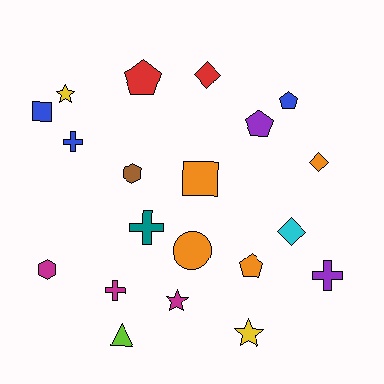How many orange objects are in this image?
There are 4 orange objects.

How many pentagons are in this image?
There are 4 pentagons.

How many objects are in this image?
There are 20 objects.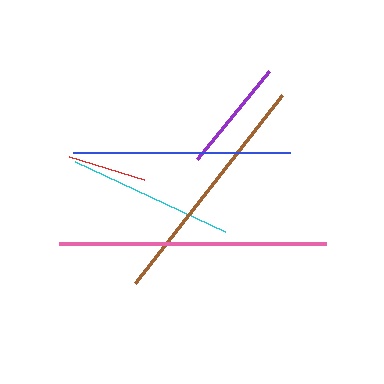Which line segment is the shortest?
The red line is the shortest at approximately 79 pixels.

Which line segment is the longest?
The pink line is the longest at approximately 267 pixels.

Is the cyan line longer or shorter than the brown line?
The brown line is longer than the cyan line.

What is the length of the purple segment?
The purple segment is approximately 113 pixels long.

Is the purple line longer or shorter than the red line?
The purple line is longer than the red line.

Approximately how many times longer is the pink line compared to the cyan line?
The pink line is approximately 1.6 times the length of the cyan line.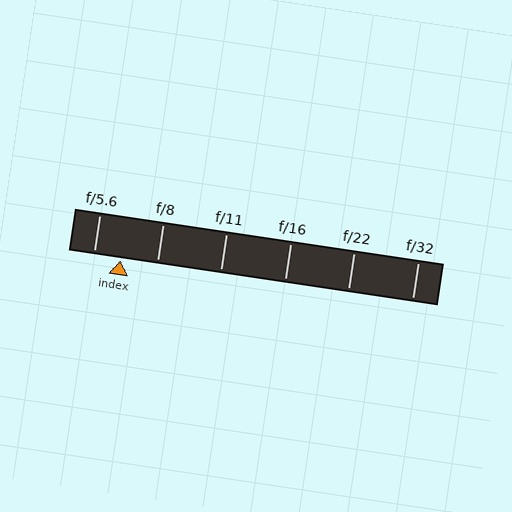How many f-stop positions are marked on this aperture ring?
There are 6 f-stop positions marked.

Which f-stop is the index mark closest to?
The index mark is closest to f/5.6.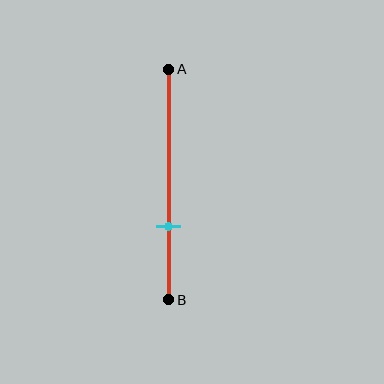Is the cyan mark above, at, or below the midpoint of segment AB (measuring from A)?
The cyan mark is below the midpoint of segment AB.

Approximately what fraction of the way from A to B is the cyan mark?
The cyan mark is approximately 70% of the way from A to B.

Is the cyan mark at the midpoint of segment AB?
No, the mark is at about 70% from A, not at the 50% midpoint.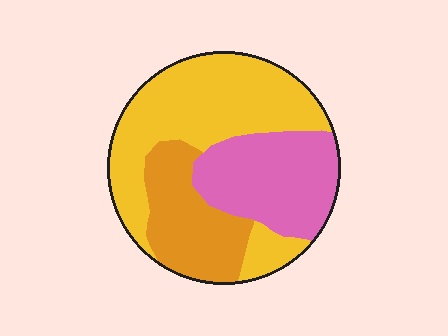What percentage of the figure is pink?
Pink takes up between a sixth and a third of the figure.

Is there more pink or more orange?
Pink.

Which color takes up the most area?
Yellow, at roughly 50%.